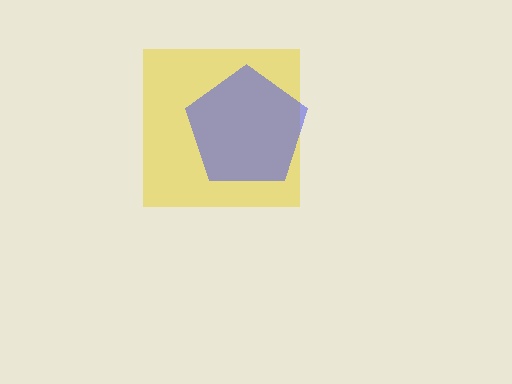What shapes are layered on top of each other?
The layered shapes are: a yellow square, a blue pentagon.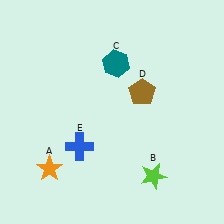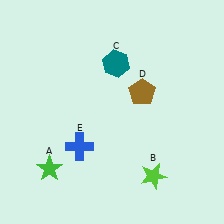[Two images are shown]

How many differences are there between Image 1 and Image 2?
There is 1 difference between the two images.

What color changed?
The star (A) changed from orange in Image 1 to green in Image 2.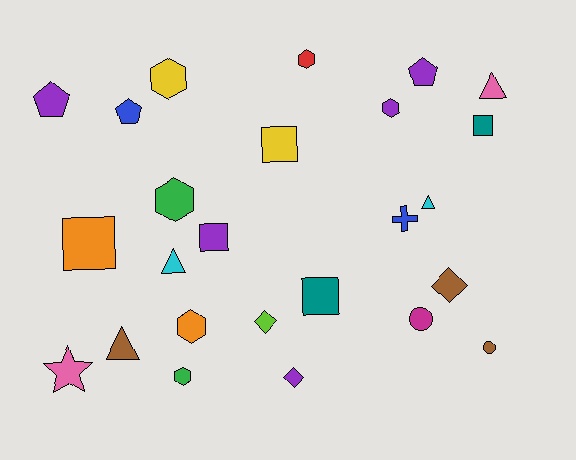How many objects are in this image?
There are 25 objects.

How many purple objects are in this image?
There are 5 purple objects.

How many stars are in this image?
There is 1 star.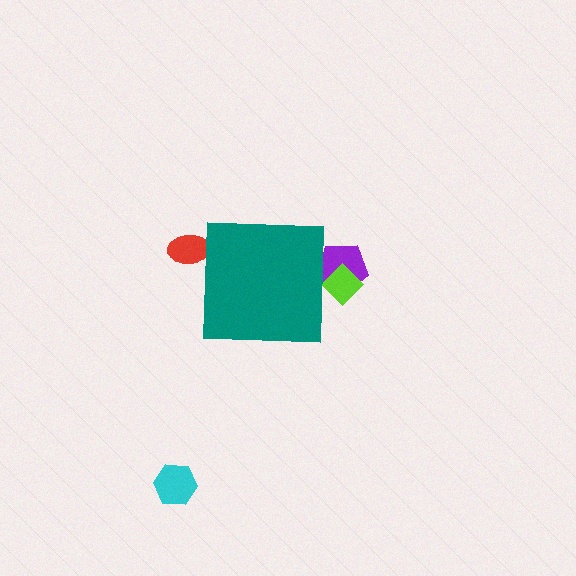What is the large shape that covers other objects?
A teal square.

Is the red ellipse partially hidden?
Yes, the red ellipse is partially hidden behind the teal square.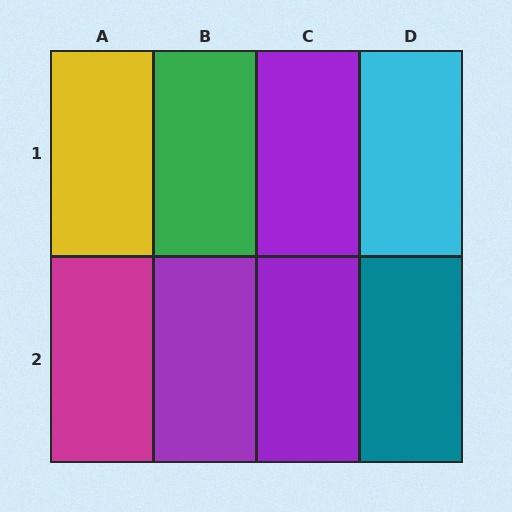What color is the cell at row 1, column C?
Purple.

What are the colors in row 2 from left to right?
Magenta, purple, purple, teal.